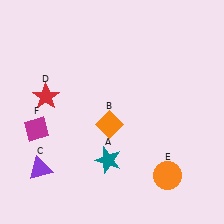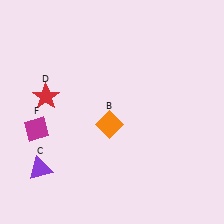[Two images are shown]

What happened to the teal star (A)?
The teal star (A) was removed in Image 2. It was in the bottom-left area of Image 1.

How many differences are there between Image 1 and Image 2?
There are 2 differences between the two images.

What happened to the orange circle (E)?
The orange circle (E) was removed in Image 2. It was in the bottom-right area of Image 1.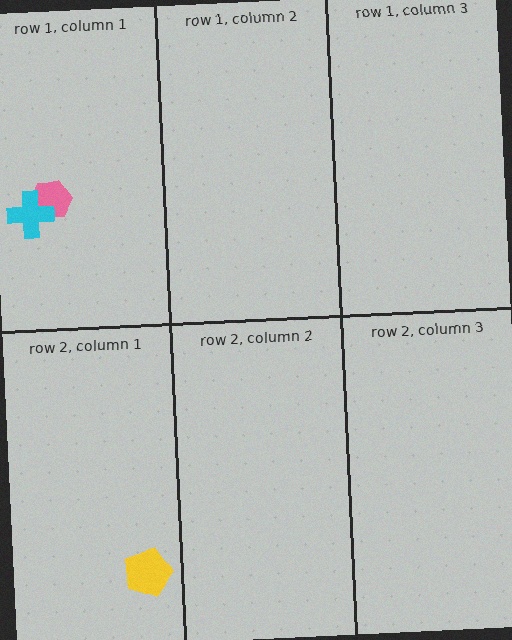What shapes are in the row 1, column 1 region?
The pink hexagon, the cyan cross.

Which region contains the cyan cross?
The row 1, column 1 region.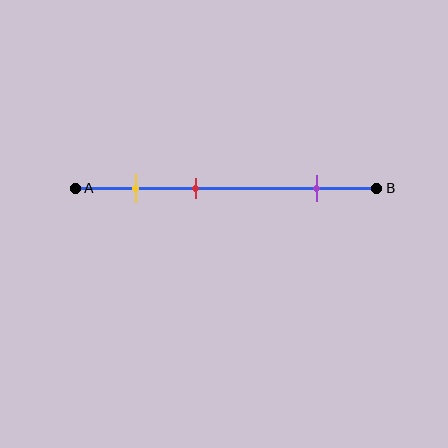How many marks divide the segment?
There are 3 marks dividing the segment.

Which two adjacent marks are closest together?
The yellow and red marks are the closest adjacent pair.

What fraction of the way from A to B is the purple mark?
The purple mark is approximately 80% (0.8) of the way from A to B.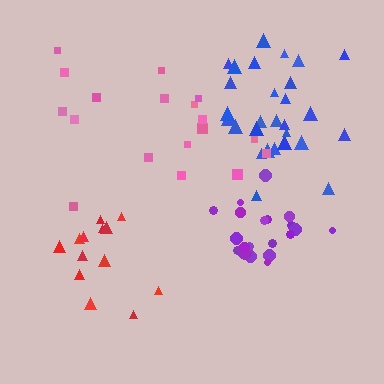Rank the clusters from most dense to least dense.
purple, red, blue, pink.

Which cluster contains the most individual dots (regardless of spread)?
Blue (28).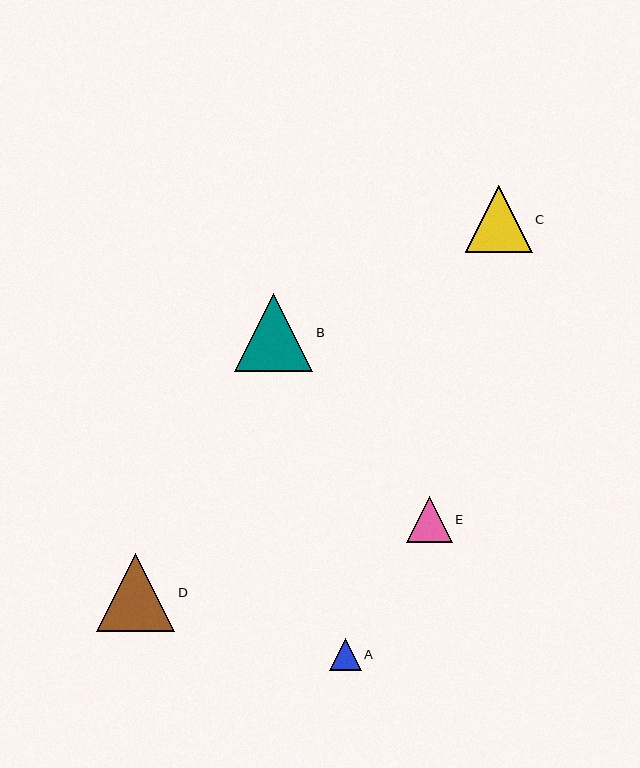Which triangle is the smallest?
Triangle A is the smallest with a size of approximately 32 pixels.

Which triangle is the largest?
Triangle B is the largest with a size of approximately 78 pixels.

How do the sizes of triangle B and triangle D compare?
Triangle B and triangle D are approximately the same size.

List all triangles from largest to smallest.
From largest to smallest: B, D, C, E, A.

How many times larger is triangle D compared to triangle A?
Triangle D is approximately 2.4 times the size of triangle A.